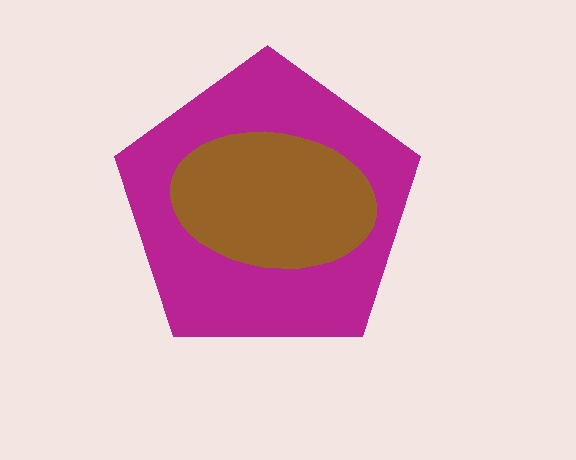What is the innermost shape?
The brown ellipse.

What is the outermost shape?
The magenta pentagon.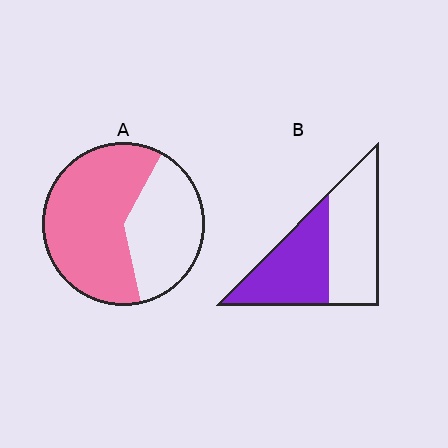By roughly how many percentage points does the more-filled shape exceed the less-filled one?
By roughly 15 percentage points (A over B).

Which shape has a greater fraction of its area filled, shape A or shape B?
Shape A.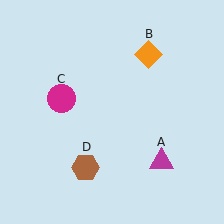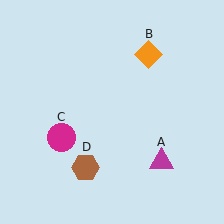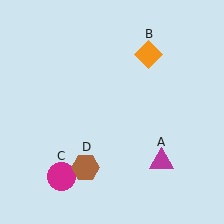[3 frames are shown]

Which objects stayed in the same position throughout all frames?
Magenta triangle (object A) and orange diamond (object B) and brown hexagon (object D) remained stationary.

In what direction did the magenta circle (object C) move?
The magenta circle (object C) moved down.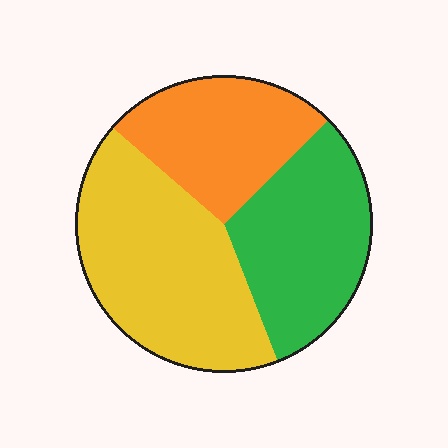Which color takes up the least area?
Orange, at roughly 25%.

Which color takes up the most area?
Yellow, at roughly 40%.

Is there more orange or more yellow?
Yellow.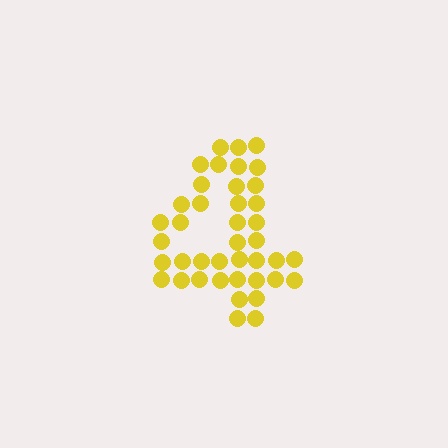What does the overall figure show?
The overall figure shows the digit 4.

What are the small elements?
The small elements are circles.